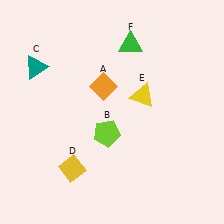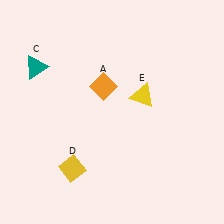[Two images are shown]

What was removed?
The green triangle (F), the lime pentagon (B) were removed in Image 2.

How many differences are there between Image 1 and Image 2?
There are 2 differences between the two images.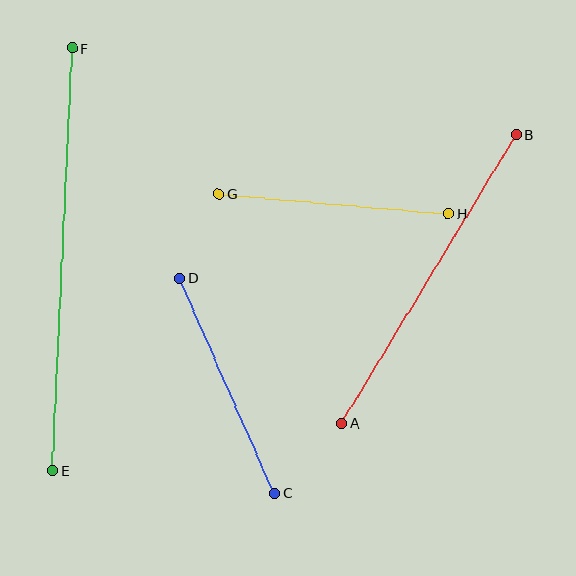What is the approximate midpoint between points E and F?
The midpoint is at approximately (62, 260) pixels.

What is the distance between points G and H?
The distance is approximately 230 pixels.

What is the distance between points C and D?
The distance is approximately 235 pixels.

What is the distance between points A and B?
The distance is approximately 337 pixels.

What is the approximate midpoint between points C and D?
The midpoint is at approximately (227, 385) pixels.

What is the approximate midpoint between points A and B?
The midpoint is at approximately (429, 279) pixels.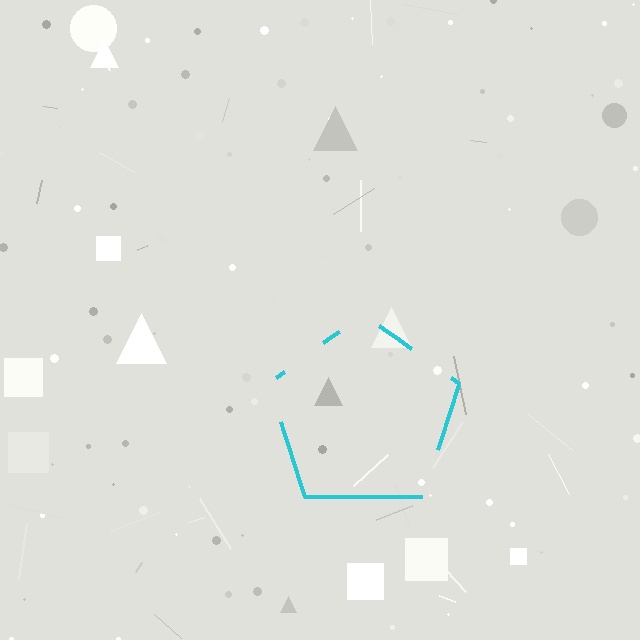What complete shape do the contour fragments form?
The contour fragments form a pentagon.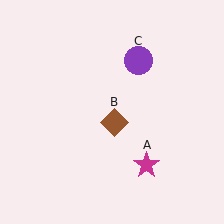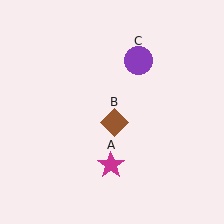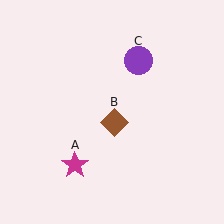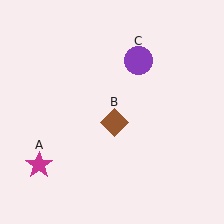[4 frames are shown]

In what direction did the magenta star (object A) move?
The magenta star (object A) moved left.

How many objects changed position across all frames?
1 object changed position: magenta star (object A).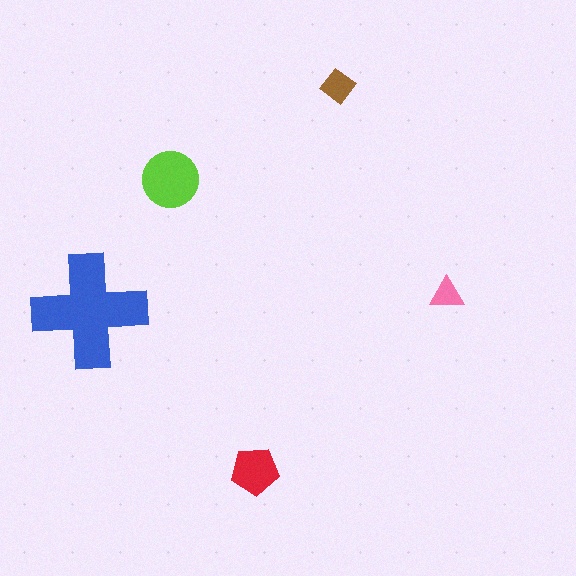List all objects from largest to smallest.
The blue cross, the lime circle, the red pentagon, the brown diamond, the pink triangle.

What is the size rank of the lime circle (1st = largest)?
2nd.